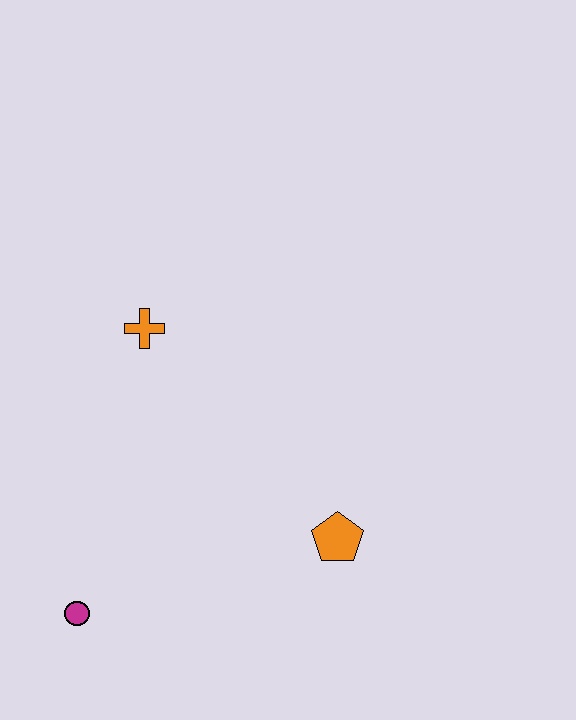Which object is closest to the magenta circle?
The orange pentagon is closest to the magenta circle.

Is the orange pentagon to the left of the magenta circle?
No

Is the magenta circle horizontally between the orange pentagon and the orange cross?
No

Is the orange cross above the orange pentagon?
Yes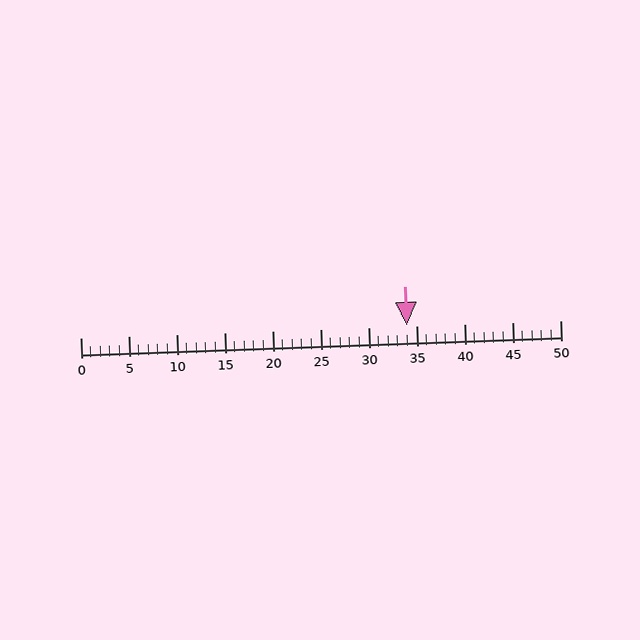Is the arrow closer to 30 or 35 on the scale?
The arrow is closer to 35.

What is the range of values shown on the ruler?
The ruler shows values from 0 to 50.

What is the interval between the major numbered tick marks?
The major tick marks are spaced 5 units apart.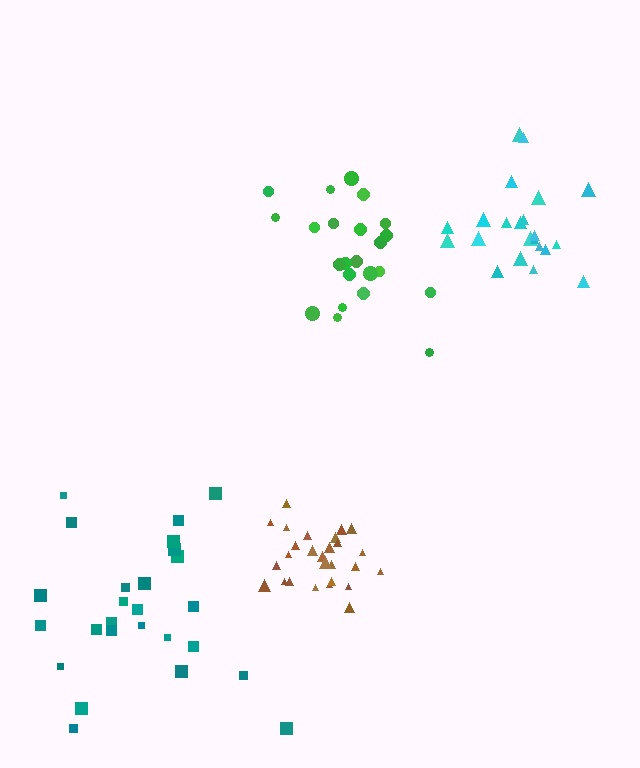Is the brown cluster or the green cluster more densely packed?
Brown.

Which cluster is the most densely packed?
Brown.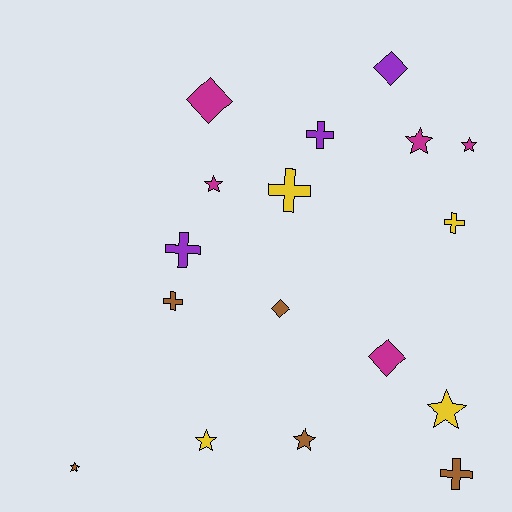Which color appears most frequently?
Brown, with 5 objects.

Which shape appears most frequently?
Star, with 7 objects.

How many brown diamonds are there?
There is 1 brown diamond.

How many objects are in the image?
There are 17 objects.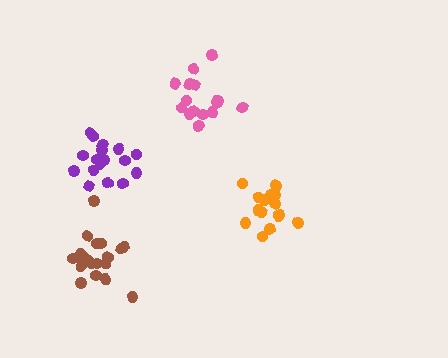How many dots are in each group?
Group 1: 20 dots, Group 2: 15 dots, Group 3: 16 dots, Group 4: 17 dots (68 total).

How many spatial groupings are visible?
There are 4 spatial groupings.